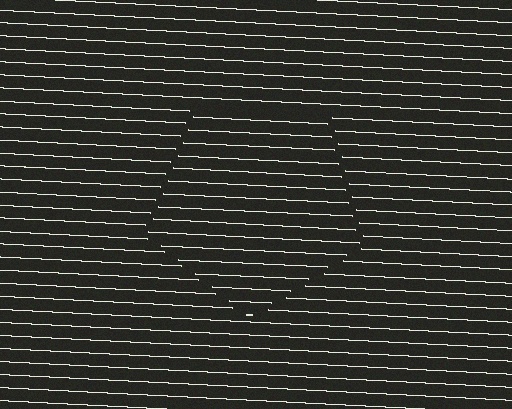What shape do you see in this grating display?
An illusory pentagon. The interior of the shape contains the same grating, shifted by half a period — the contour is defined by the phase discontinuity where line-ends from the inner and outer gratings abut.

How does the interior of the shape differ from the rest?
The interior of the shape contains the same grating, shifted by half a period — the contour is defined by the phase discontinuity where line-ends from the inner and outer gratings abut.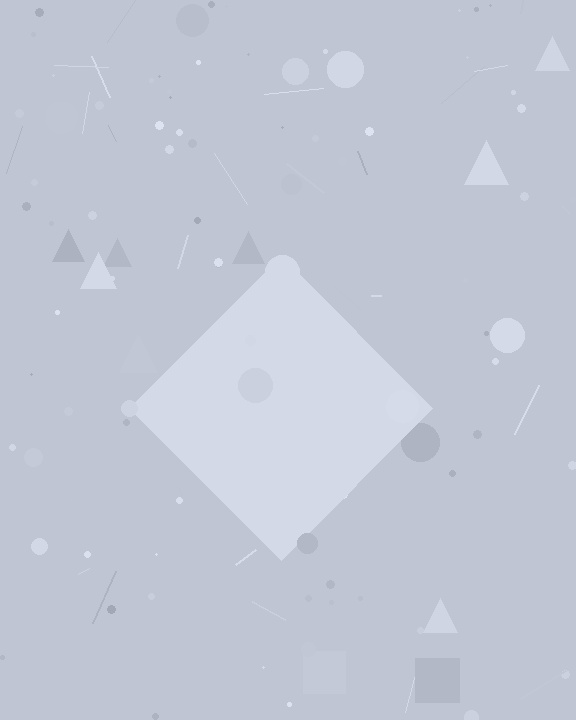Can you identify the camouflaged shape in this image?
The camouflaged shape is a diamond.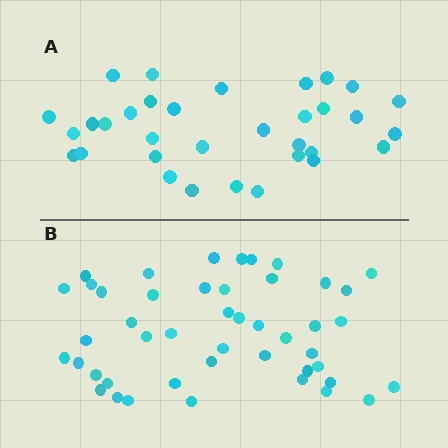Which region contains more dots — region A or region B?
Region B (the bottom region) has more dots.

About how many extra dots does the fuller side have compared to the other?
Region B has approximately 15 more dots than region A.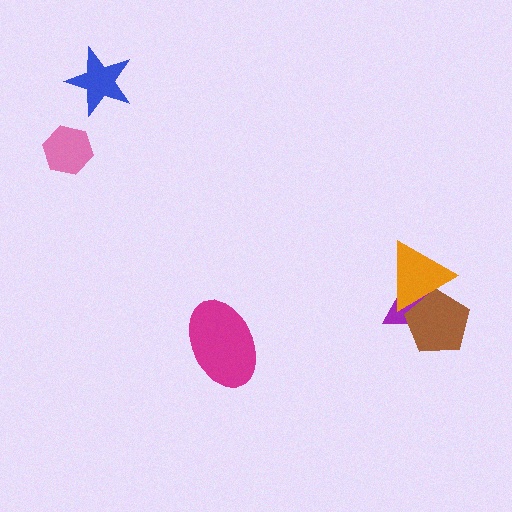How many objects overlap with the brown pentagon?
2 objects overlap with the brown pentagon.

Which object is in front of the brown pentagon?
The orange triangle is in front of the brown pentagon.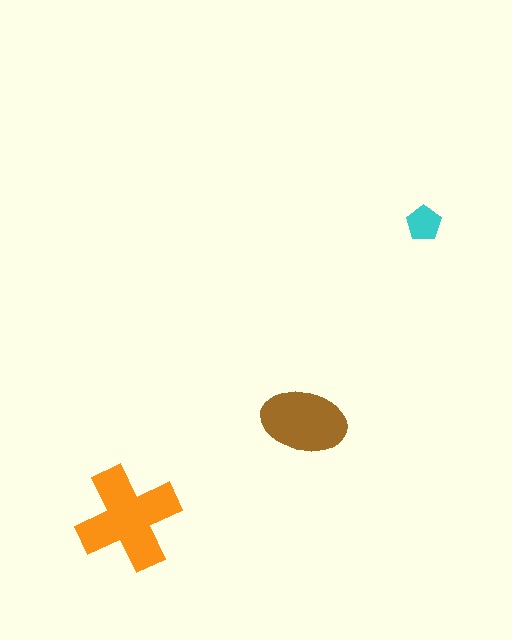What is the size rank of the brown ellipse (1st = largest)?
2nd.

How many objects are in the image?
There are 3 objects in the image.